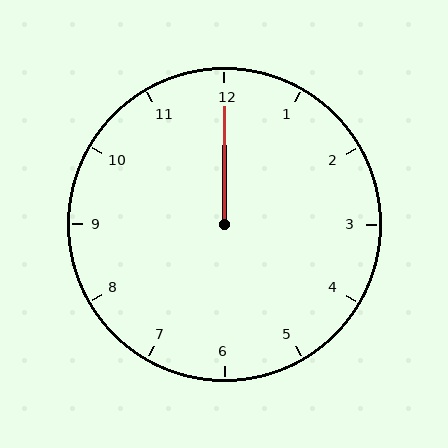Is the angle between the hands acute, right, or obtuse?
It is acute.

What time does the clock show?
12:00.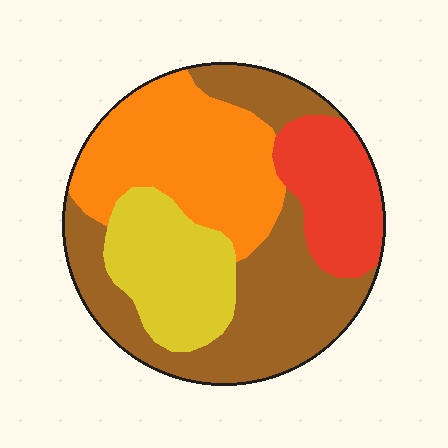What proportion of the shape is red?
Red covers 16% of the shape.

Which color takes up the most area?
Brown, at roughly 35%.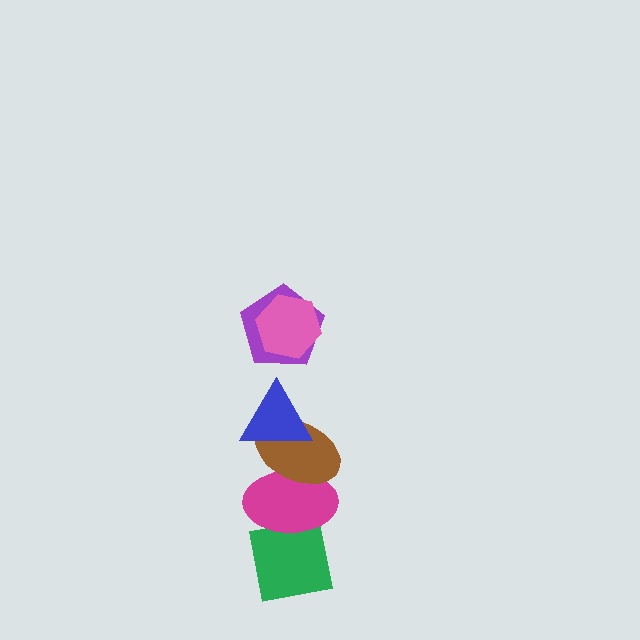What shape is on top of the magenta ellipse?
The brown ellipse is on top of the magenta ellipse.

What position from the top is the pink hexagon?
The pink hexagon is 1st from the top.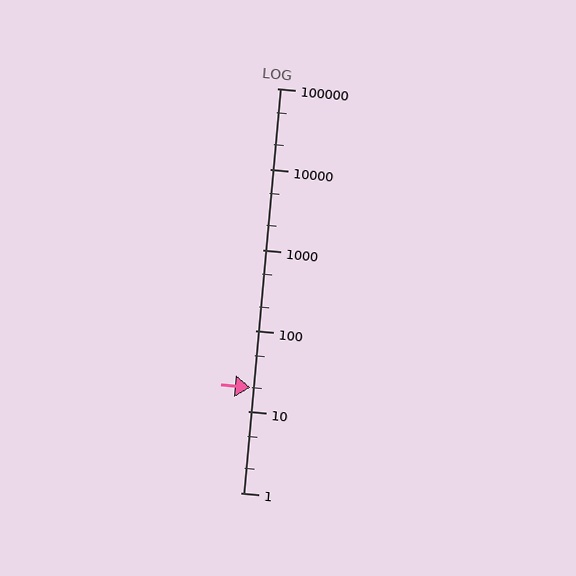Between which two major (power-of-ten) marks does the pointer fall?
The pointer is between 10 and 100.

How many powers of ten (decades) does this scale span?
The scale spans 5 decades, from 1 to 100000.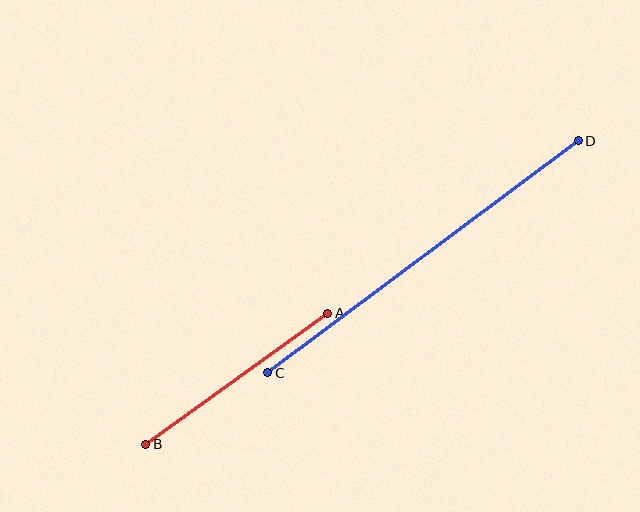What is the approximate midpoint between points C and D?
The midpoint is at approximately (423, 257) pixels.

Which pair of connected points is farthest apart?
Points C and D are farthest apart.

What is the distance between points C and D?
The distance is approximately 388 pixels.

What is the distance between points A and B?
The distance is approximately 224 pixels.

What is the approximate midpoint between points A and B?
The midpoint is at approximately (237, 379) pixels.